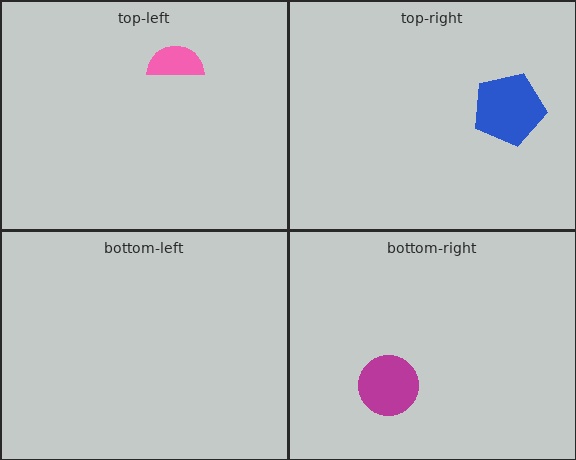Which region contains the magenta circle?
The bottom-right region.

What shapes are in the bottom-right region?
The magenta circle.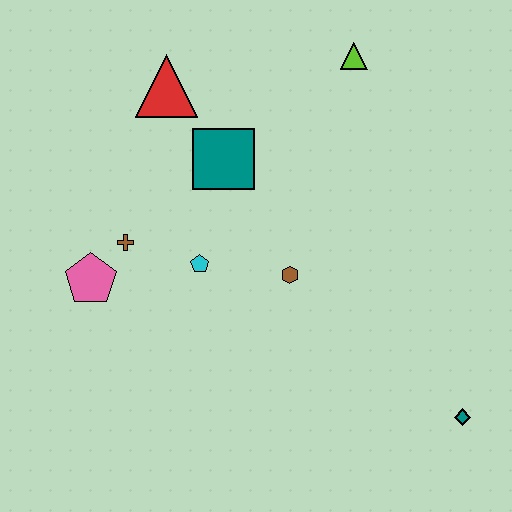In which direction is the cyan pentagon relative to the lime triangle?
The cyan pentagon is below the lime triangle.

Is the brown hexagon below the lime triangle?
Yes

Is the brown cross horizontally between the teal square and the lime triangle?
No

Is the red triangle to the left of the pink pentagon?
No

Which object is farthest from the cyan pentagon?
The teal diamond is farthest from the cyan pentagon.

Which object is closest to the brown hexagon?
The cyan pentagon is closest to the brown hexagon.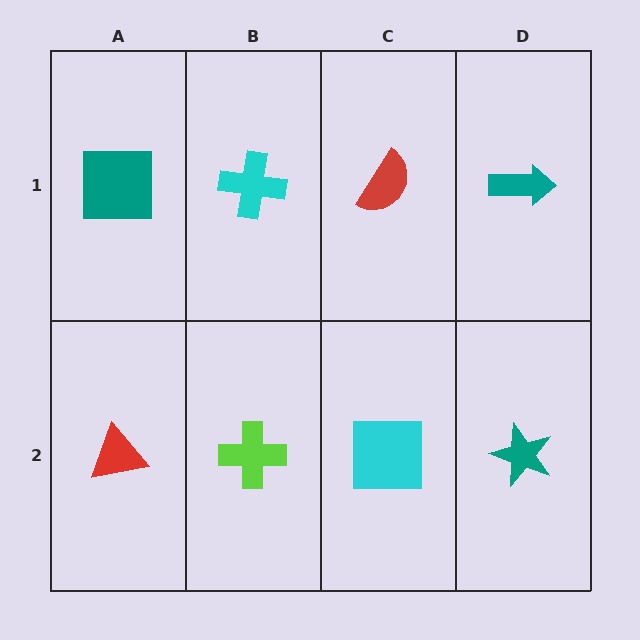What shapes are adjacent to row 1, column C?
A cyan square (row 2, column C), a cyan cross (row 1, column B), a teal arrow (row 1, column D).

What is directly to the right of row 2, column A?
A lime cross.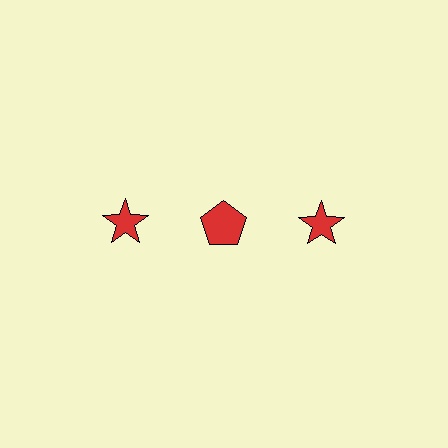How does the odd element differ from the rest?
It has a different shape: pentagon instead of star.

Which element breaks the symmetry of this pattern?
The red pentagon in the top row, second from left column breaks the symmetry. All other shapes are red stars.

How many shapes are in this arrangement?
There are 3 shapes arranged in a grid pattern.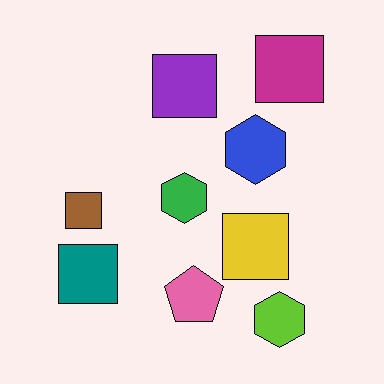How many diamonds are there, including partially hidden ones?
There are no diamonds.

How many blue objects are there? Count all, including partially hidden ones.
There is 1 blue object.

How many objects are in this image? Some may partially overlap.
There are 9 objects.